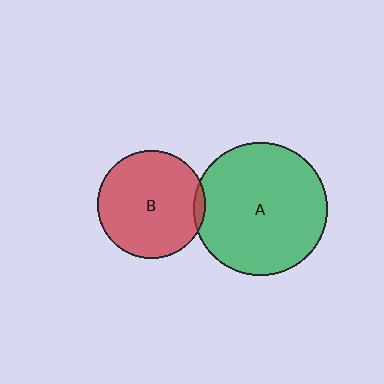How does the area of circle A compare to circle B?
Approximately 1.5 times.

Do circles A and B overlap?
Yes.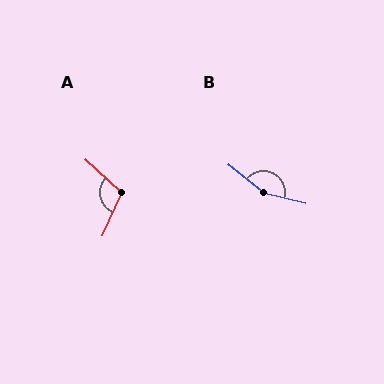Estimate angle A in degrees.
Approximately 108 degrees.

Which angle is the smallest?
A, at approximately 108 degrees.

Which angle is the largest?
B, at approximately 156 degrees.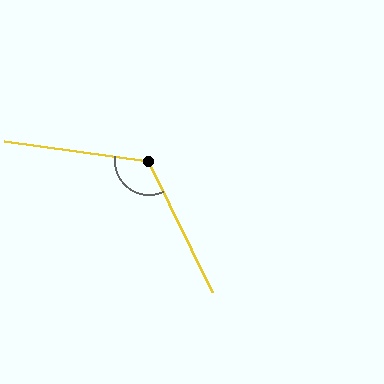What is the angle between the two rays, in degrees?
Approximately 124 degrees.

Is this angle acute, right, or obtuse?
It is obtuse.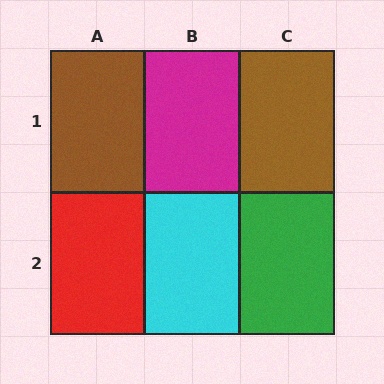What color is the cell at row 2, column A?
Red.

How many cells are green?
1 cell is green.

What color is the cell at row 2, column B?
Cyan.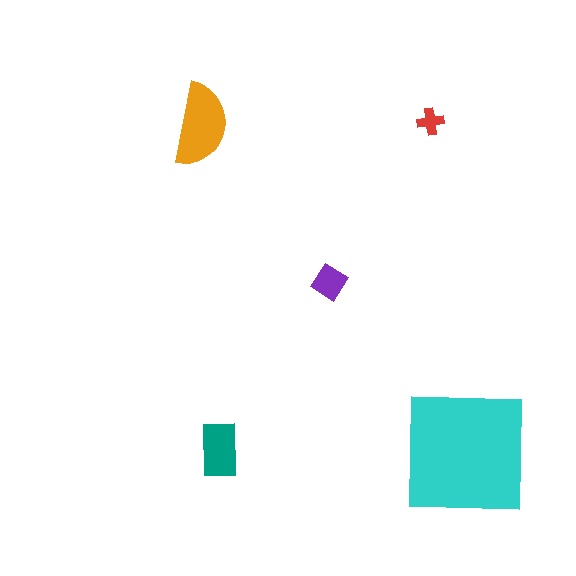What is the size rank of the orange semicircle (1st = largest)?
2nd.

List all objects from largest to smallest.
The cyan square, the orange semicircle, the teal rectangle, the purple diamond, the red cross.